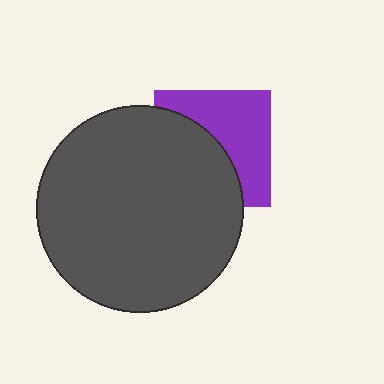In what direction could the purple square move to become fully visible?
The purple square could move toward the upper-right. That would shift it out from behind the dark gray circle entirely.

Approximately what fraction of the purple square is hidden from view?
Roughly 50% of the purple square is hidden behind the dark gray circle.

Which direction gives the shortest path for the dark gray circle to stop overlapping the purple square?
Moving toward the lower-left gives the shortest separation.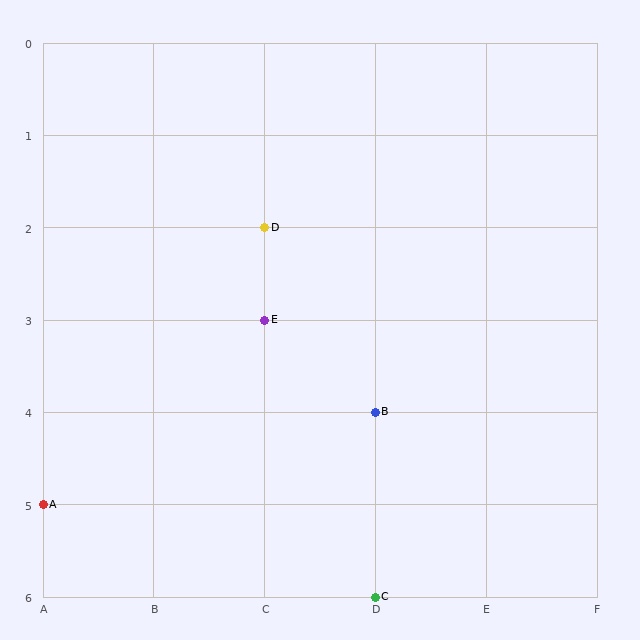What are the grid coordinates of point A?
Point A is at grid coordinates (A, 5).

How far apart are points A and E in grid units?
Points A and E are 2 columns and 2 rows apart (about 2.8 grid units diagonally).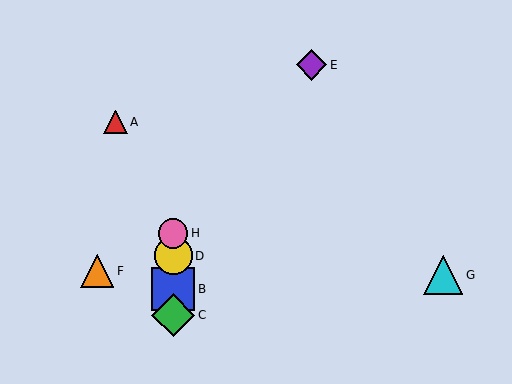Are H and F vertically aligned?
No, H is at x≈173 and F is at x≈97.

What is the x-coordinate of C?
Object C is at x≈173.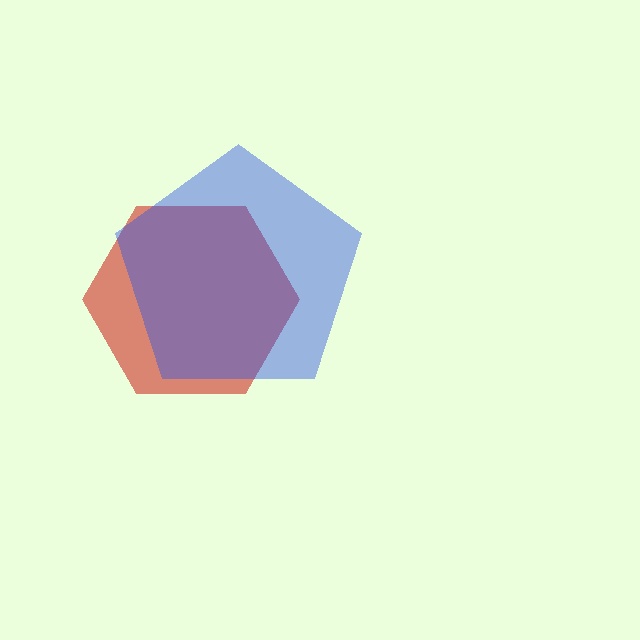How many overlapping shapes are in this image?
There are 2 overlapping shapes in the image.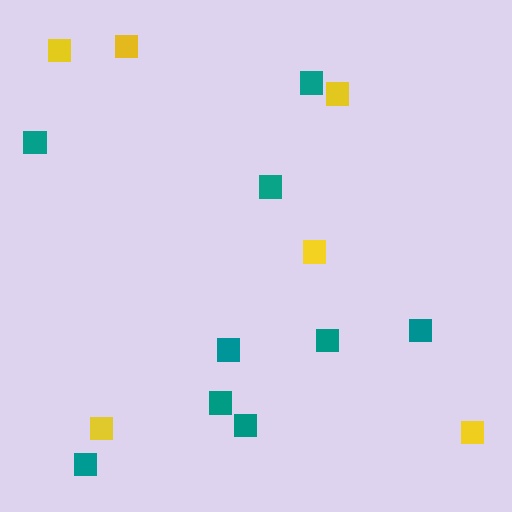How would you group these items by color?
There are 2 groups: one group of yellow squares (6) and one group of teal squares (9).